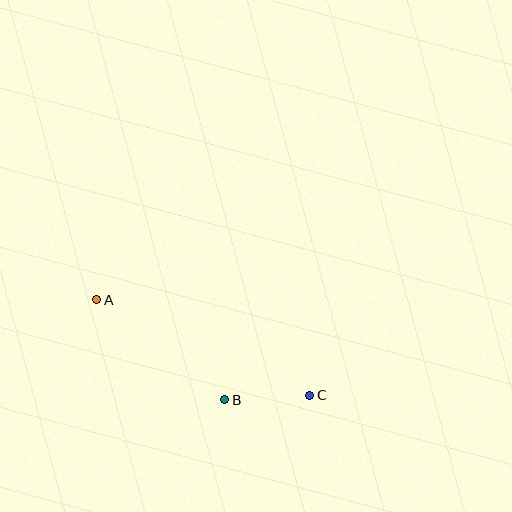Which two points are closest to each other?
Points B and C are closest to each other.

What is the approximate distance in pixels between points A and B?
The distance between A and B is approximately 162 pixels.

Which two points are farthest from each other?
Points A and C are farthest from each other.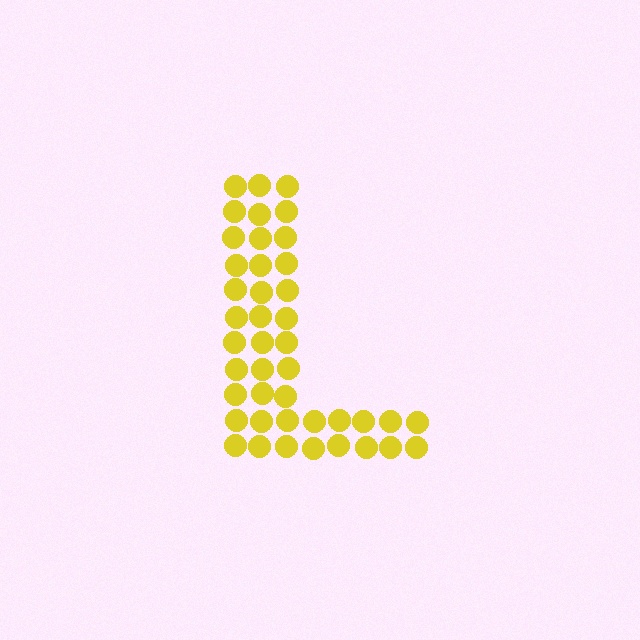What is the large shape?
The large shape is the letter L.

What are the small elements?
The small elements are circles.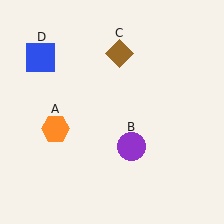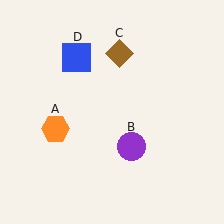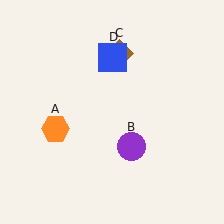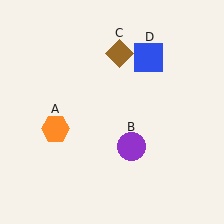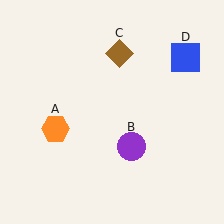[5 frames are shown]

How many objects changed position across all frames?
1 object changed position: blue square (object D).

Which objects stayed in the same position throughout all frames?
Orange hexagon (object A) and purple circle (object B) and brown diamond (object C) remained stationary.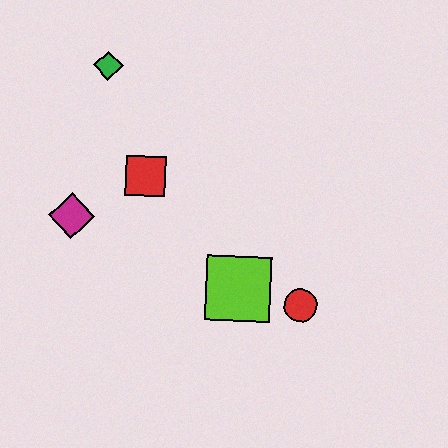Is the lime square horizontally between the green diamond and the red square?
No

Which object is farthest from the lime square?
The green diamond is farthest from the lime square.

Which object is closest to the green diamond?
The red square is closest to the green diamond.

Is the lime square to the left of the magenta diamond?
No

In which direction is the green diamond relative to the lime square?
The green diamond is above the lime square.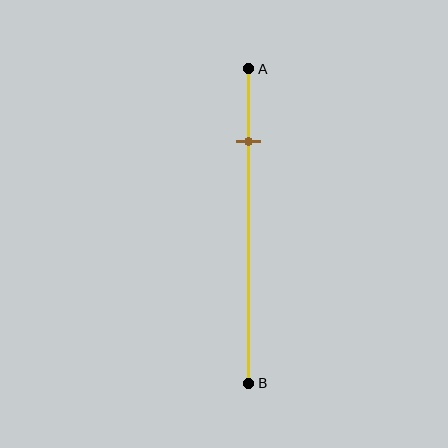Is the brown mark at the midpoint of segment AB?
No, the mark is at about 25% from A, not at the 50% midpoint.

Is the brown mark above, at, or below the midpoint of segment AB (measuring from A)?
The brown mark is above the midpoint of segment AB.